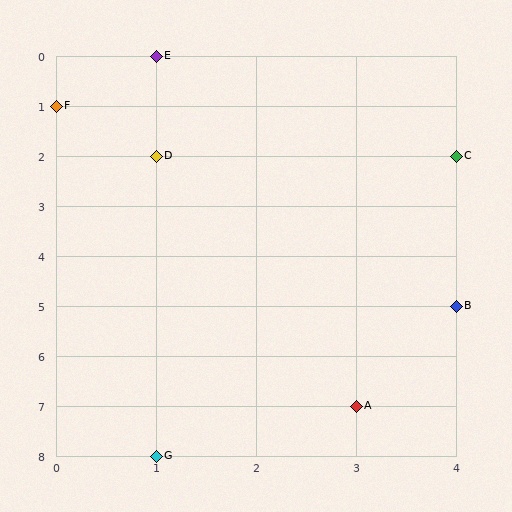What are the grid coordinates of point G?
Point G is at grid coordinates (1, 8).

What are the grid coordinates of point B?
Point B is at grid coordinates (4, 5).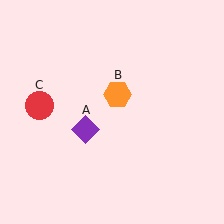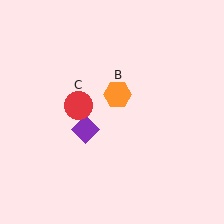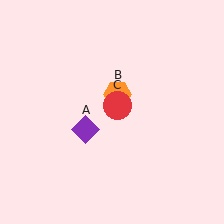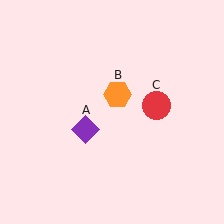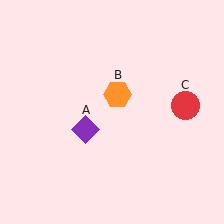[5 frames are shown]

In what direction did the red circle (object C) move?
The red circle (object C) moved right.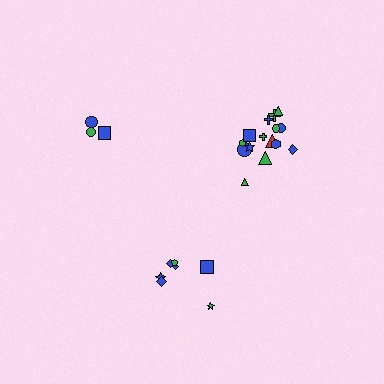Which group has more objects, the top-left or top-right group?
The top-right group.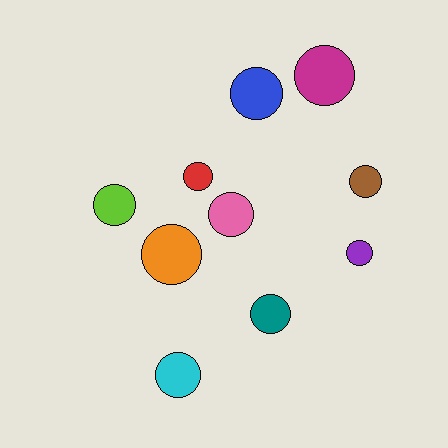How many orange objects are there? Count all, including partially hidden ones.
There is 1 orange object.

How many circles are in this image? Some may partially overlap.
There are 10 circles.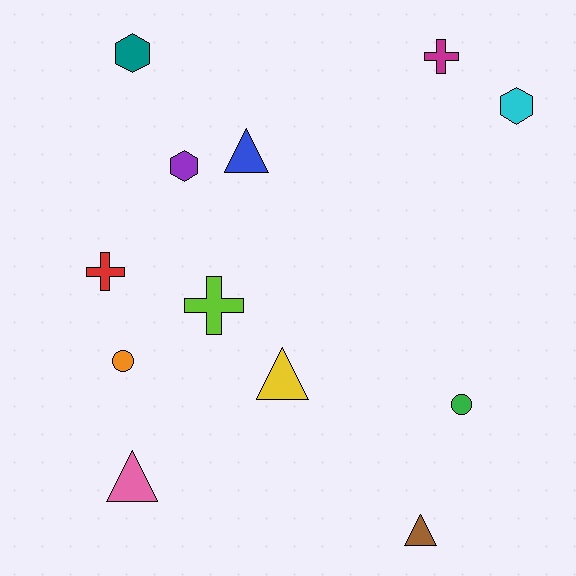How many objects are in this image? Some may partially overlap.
There are 12 objects.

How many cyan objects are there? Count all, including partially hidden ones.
There is 1 cyan object.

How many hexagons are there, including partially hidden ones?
There are 3 hexagons.